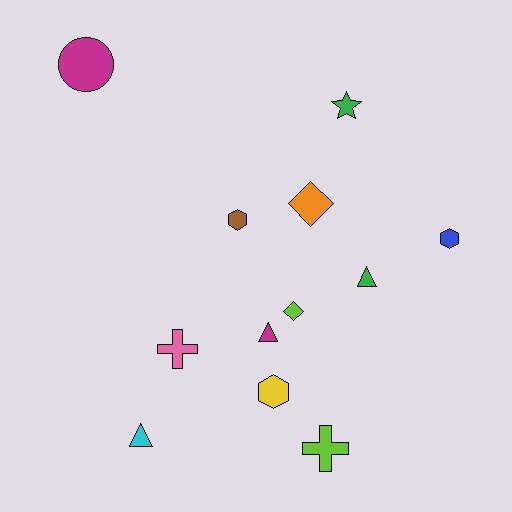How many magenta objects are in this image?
There are 2 magenta objects.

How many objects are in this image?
There are 12 objects.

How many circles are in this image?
There is 1 circle.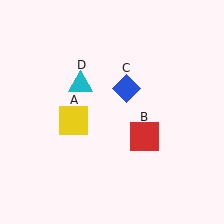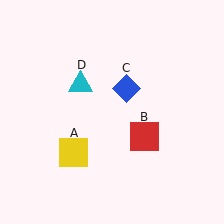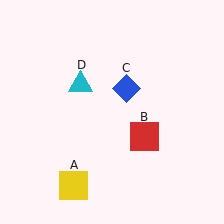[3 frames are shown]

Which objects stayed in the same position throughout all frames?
Red square (object B) and blue diamond (object C) and cyan triangle (object D) remained stationary.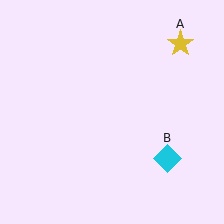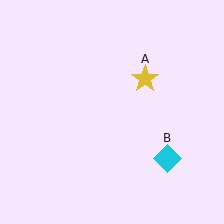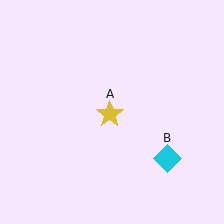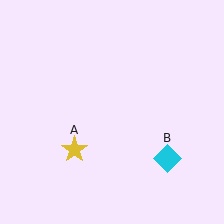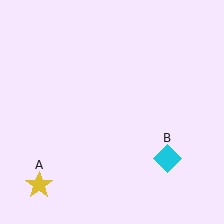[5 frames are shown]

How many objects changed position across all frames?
1 object changed position: yellow star (object A).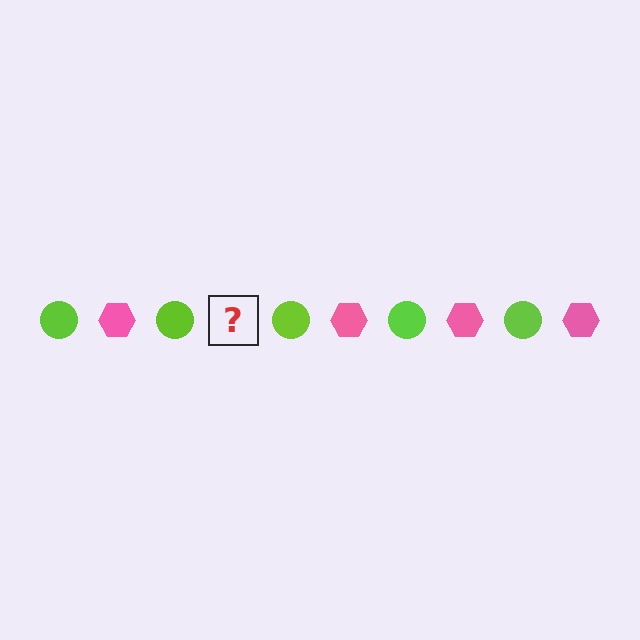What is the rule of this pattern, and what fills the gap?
The rule is that the pattern alternates between lime circle and pink hexagon. The gap should be filled with a pink hexagon.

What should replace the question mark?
The question mark should be replaced with a pink hexagon.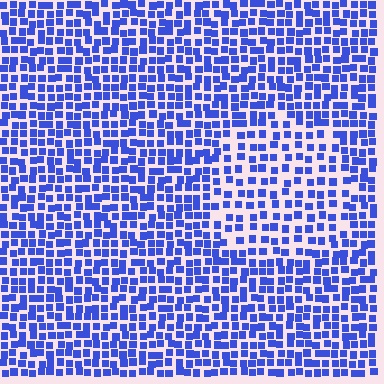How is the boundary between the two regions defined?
The boundary is defined by a change in element density (approximately 1.6x ratio). All elements are the same color, size, and shape.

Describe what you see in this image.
The image contains small blue elements arranged at two different densities. A circle-shaped region is visible where the elements are less densely packed than the surrounding area.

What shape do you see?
I see a circle.